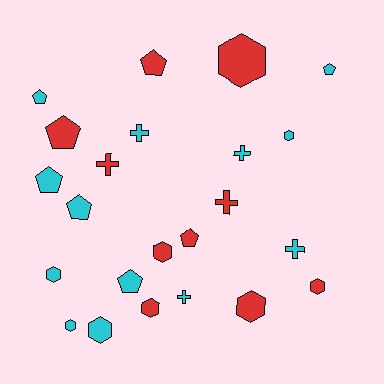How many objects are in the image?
There are 23 objects.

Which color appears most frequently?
Cyan, with 13 objects.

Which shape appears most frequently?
Hexagon, with 9 objects.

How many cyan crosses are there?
There are 4 cyan crosses.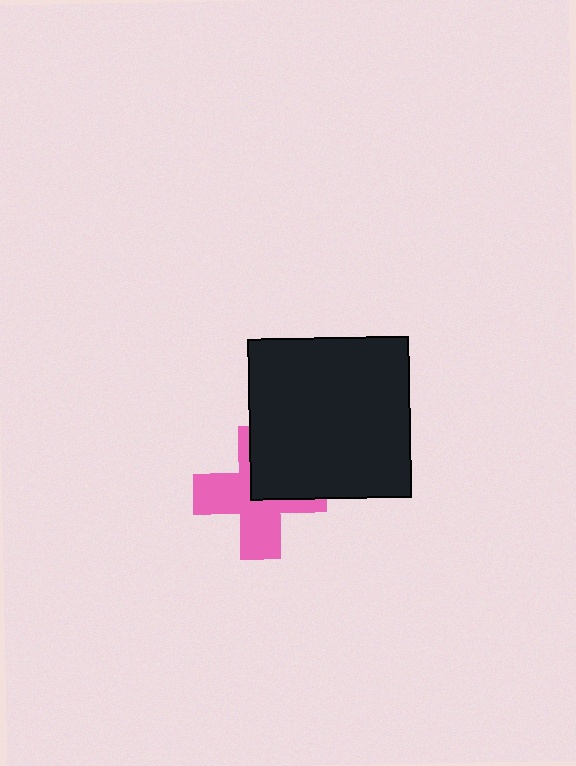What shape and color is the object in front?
The object in front is a black square.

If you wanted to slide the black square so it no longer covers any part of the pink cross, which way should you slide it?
Slide it toward the upper-right — that is the most direct way to separate the two shapes.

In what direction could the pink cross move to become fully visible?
The pink cross could move toward the lower-left. That would shift it out from behind the black square entirely.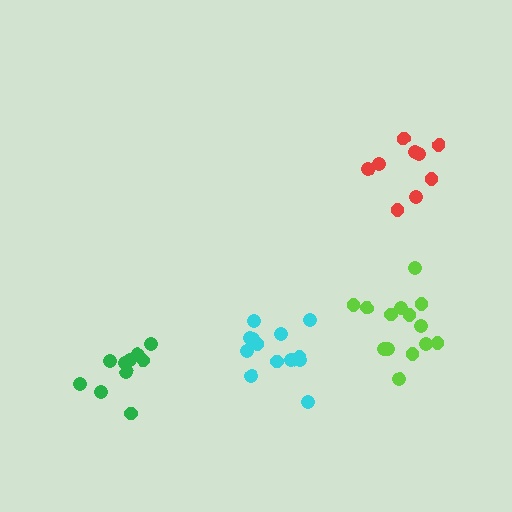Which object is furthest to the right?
The red cluster is rightmost.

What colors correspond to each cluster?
The clusters are colored: green, red, lime, cyan.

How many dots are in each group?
Group 1: 10 dots, Group 2: 9 dots, Group 3: 14 dots, Group 4: 13 dots (46 total).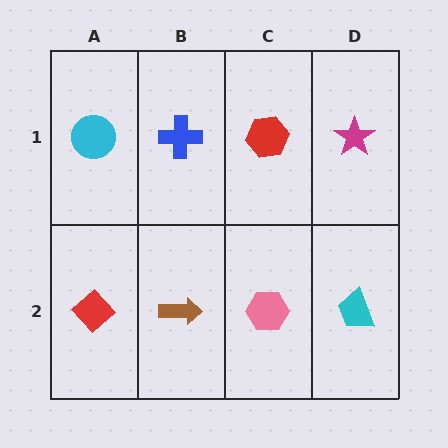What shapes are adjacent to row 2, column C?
A red hexagon (row 1, column C), a brown arrow (row 2, column B), a cyan trapezoid (row 2, column D).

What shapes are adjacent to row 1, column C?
A pink hexagon (row 2, column C), a blue cross (row 1, column B), a magenta star (row 1, column D).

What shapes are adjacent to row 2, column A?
A cyan circle (row 1, column A), a brown arrow (row 2, column B).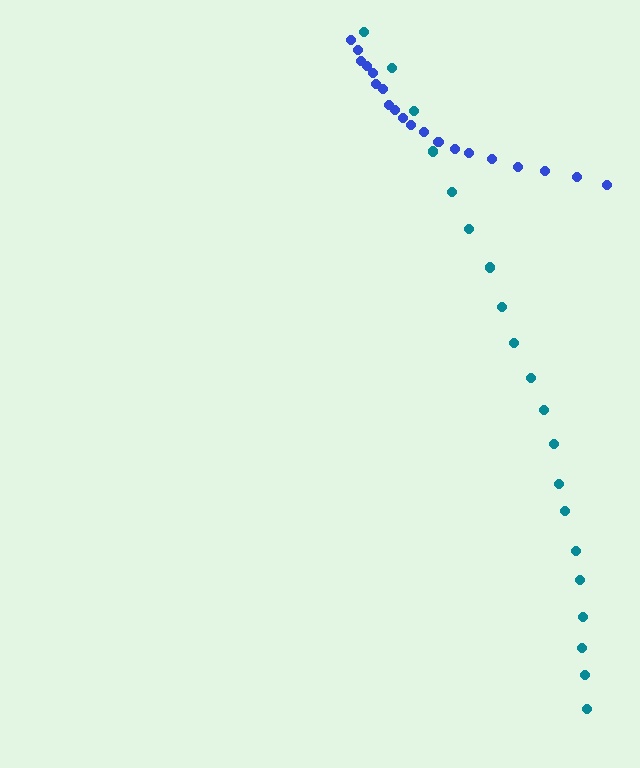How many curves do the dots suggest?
There are 2 distinct paths.